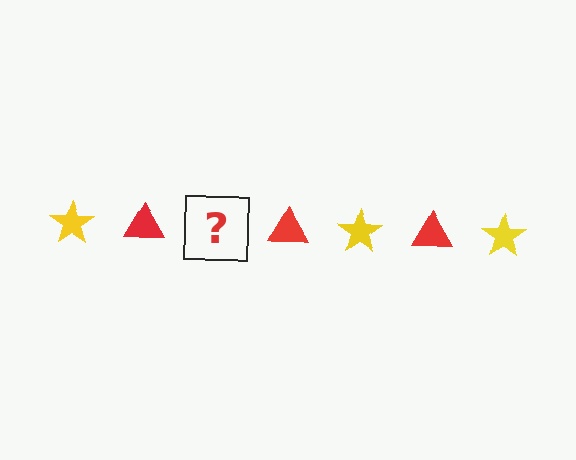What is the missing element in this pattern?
The missing element is a yellow star.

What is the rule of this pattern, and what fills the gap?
The rule is that the pattern alternates between yellow star and red triangle. The gap should be filled with a yellow star.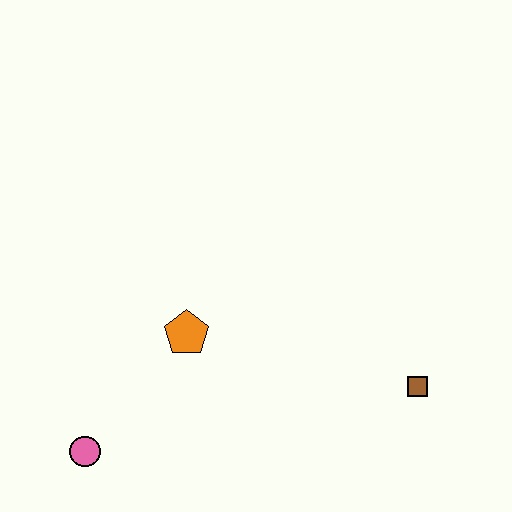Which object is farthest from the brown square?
The pink circle is farthest from the brown square.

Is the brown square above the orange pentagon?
No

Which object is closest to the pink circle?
The orange pentagon is closest to the pink circle.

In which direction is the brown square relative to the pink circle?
The brown square is to the right of the pink circle.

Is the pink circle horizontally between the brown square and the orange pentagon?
No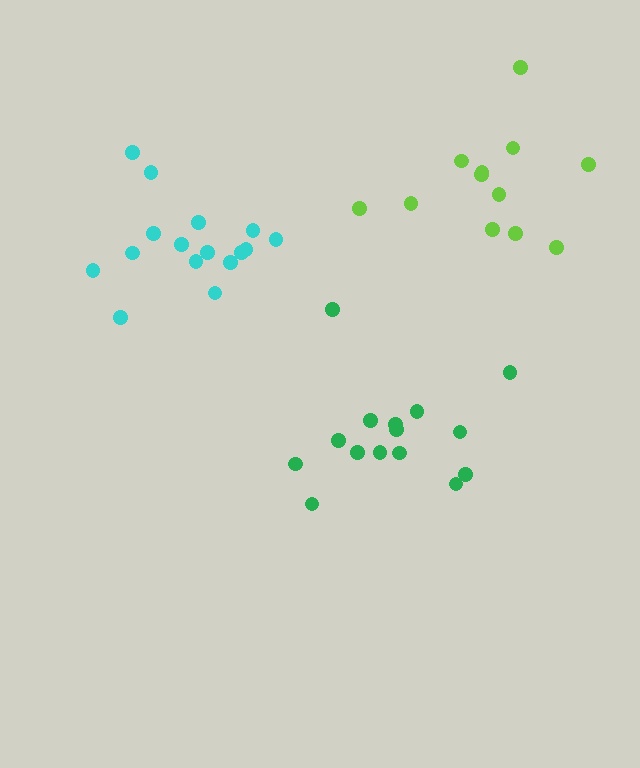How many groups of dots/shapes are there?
There are 3 groups.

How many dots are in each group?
Group 1: 12 dots, Group 2: 16 dots, Group 3: 15 dots (43 total).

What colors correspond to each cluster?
The clusters are colored: lime, cyan, green.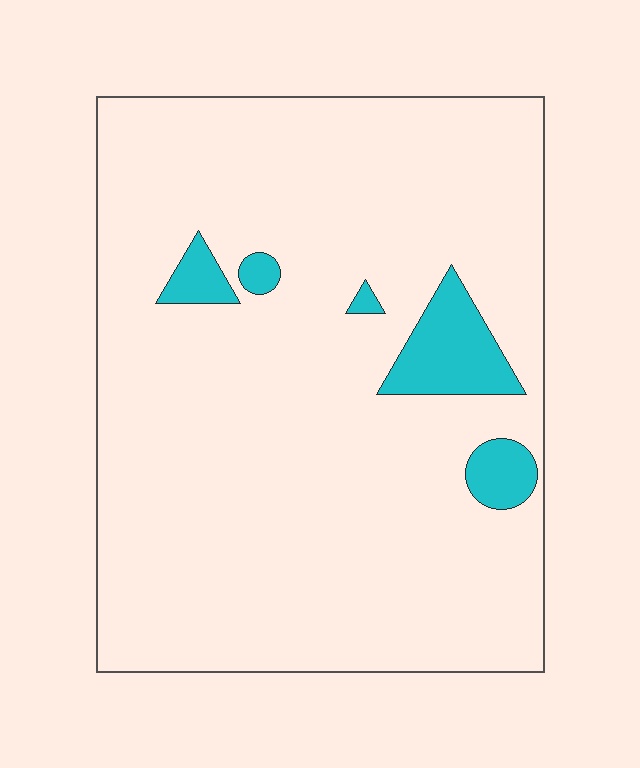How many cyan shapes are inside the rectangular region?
5.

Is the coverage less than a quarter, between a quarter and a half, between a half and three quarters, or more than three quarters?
Less than a quarter.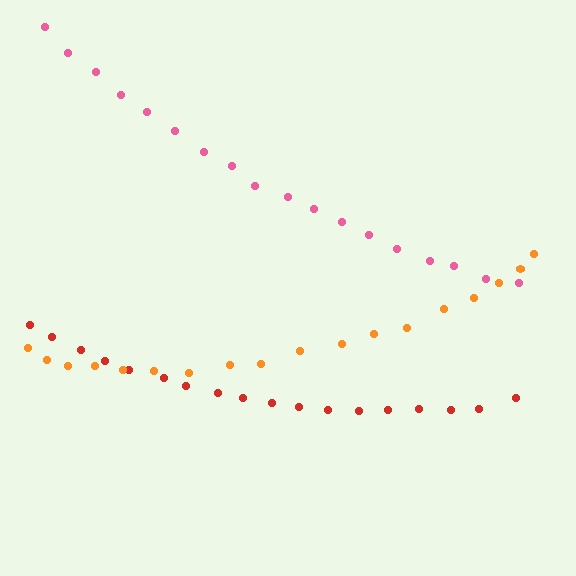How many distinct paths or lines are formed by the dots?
There are 3 distinct paths.